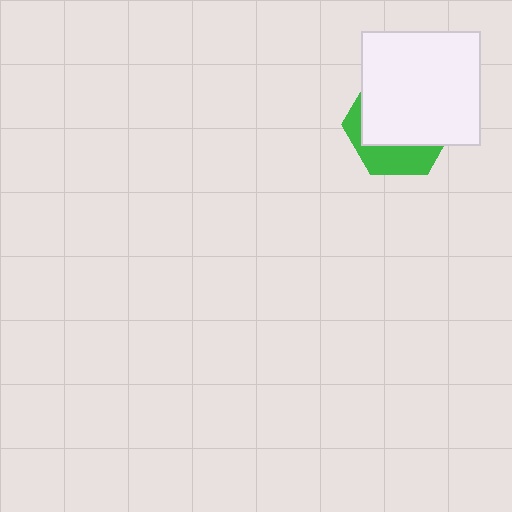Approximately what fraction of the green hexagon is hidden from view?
Roughly 67% of the green hexagon is hidden behind the white rectangle.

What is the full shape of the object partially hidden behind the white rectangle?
The partially hidden object is a green hexagon.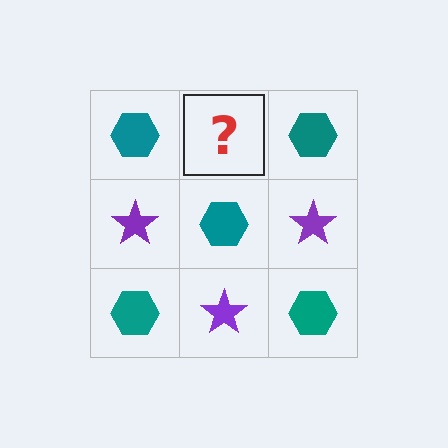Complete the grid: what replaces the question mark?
The question mark should be replaced with a purple star.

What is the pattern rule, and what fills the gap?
The rule is that it alternates teal hexagon and purple star in a checkerboard pattern. The gap should be filled with a purple star.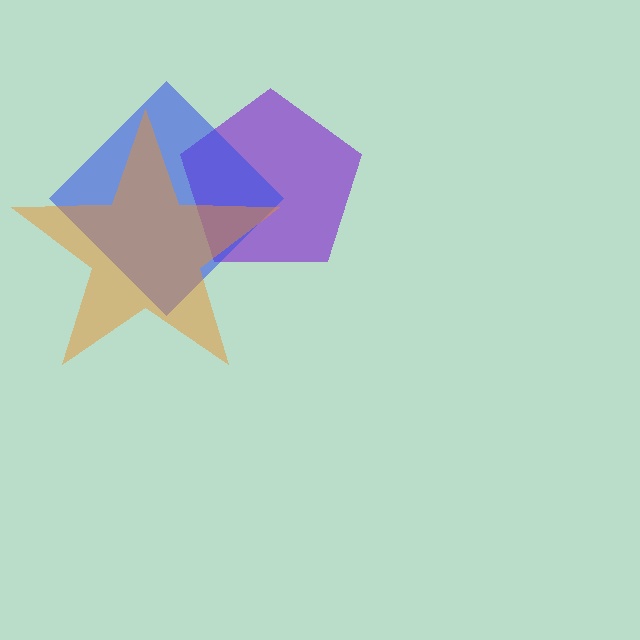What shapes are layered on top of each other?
The layered shapes are: a purple pentagon, a blue diamond, an orange star.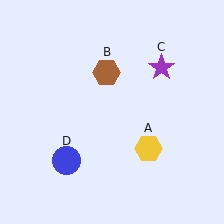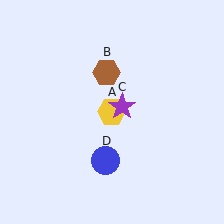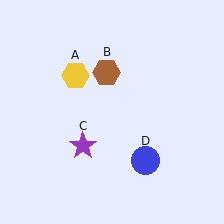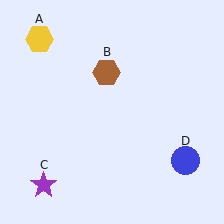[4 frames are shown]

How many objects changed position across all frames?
3 objects changed position: yellow hexagon (object A), purple star (object C), blue circle (object D).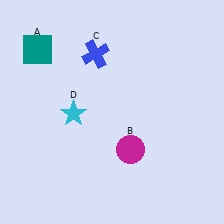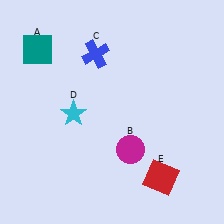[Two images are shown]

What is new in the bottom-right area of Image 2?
A red square (E) was added in the bottom-right area of Image 2.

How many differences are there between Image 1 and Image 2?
There is 1 difference between the two images.